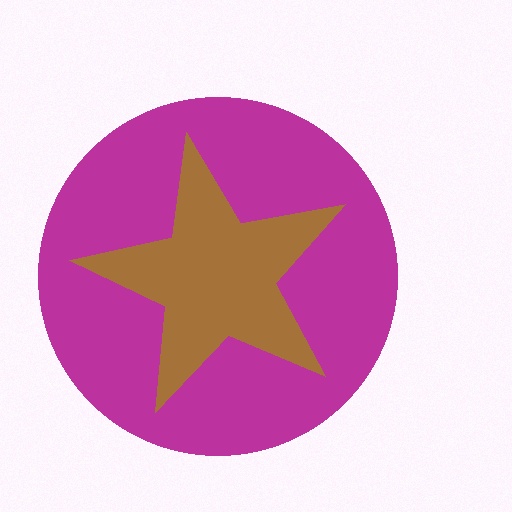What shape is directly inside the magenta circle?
The brown star.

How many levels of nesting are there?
2.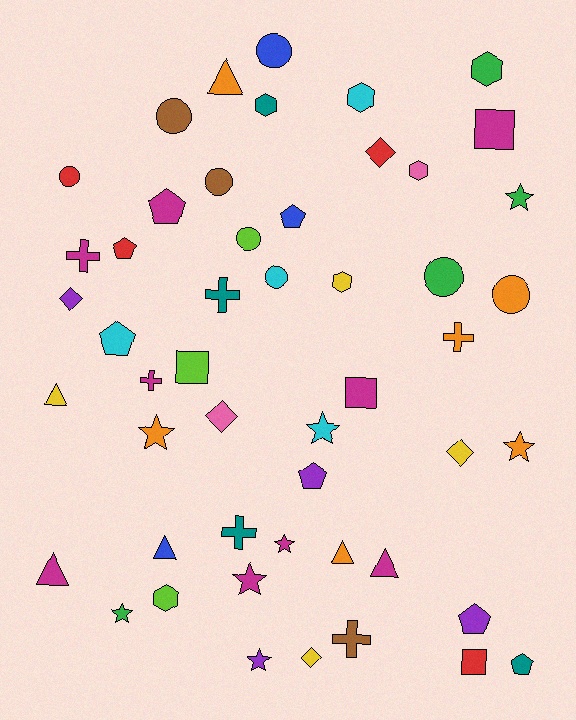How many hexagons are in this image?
There are 6 hexagons.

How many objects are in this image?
There are 50 objects.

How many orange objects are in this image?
There are 6 orange objects.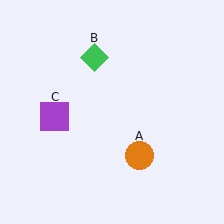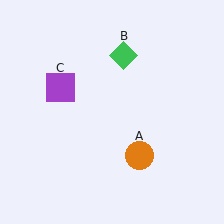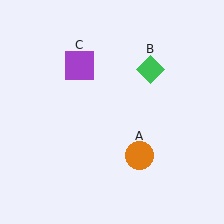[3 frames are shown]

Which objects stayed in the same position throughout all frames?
Orange circle (object A) remained stationary.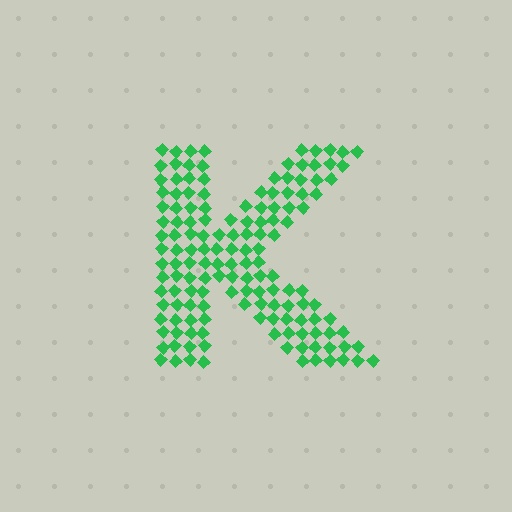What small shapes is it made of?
It is made of small diamonds.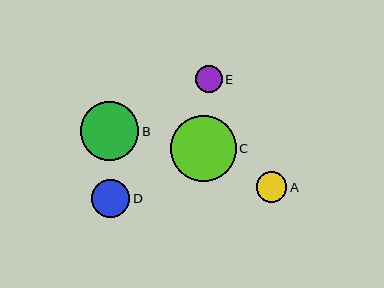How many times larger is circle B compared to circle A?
Circle B is approximately 1.9 times the size of circle A.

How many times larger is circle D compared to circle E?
Circle D is approximately 1.4 times the size of circle E.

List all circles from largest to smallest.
From largest to smallest: C, B, D, A, E.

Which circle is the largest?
Circle C is the largest with a size of approximately 66 pixels.